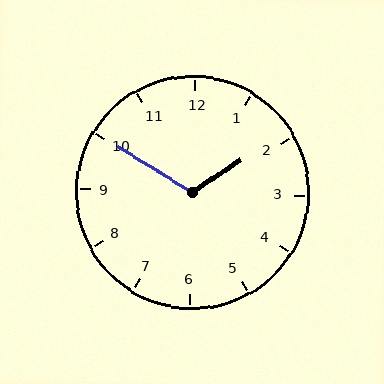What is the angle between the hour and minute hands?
Approximately 115 degrees.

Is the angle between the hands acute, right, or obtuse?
It is obtuse.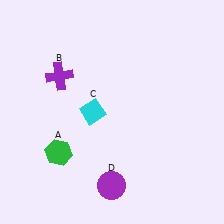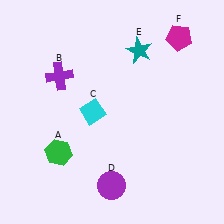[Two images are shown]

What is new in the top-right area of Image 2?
A teal star (E) was added in the top-right area of Image 2.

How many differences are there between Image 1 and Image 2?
There are 2 differences between the two images.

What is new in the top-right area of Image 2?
A magenta pentagon (F) was added in the top-right area of Image 2.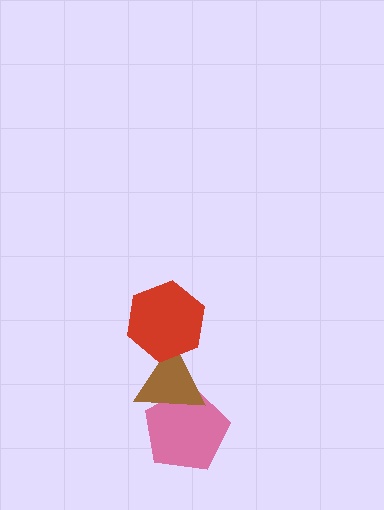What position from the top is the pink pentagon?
The pink pentagon is 3rd from the top.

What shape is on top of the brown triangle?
The red hexagon is on top of the brown triangle.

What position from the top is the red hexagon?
The red hexagon is 1st from the top.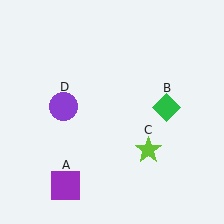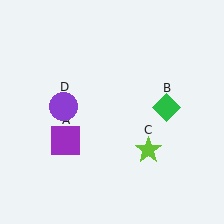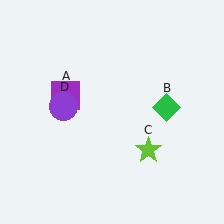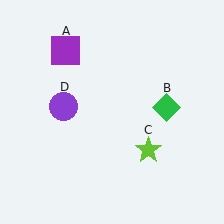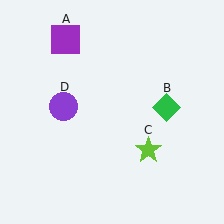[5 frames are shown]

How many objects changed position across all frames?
1 object changed position: purple square (object A).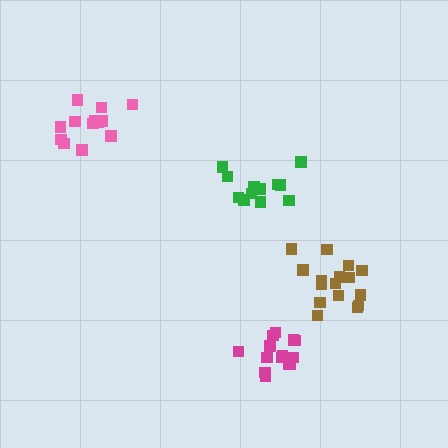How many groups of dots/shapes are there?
There are 4 groups.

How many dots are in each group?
Group 1: 12 dots, Group 2: 14 dots, Group 3: 13 dots, Group 4: 16 dots (55 total).